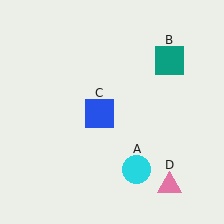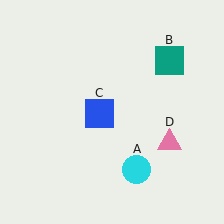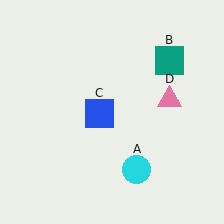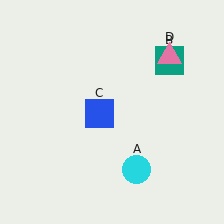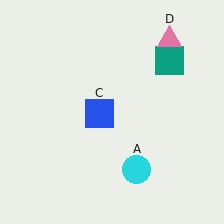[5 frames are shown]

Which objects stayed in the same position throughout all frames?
Cyan circle (object A) and teal square (object B) and blue square (object C) remained stationary.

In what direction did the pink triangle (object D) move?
The pink triangle (object D) moved up.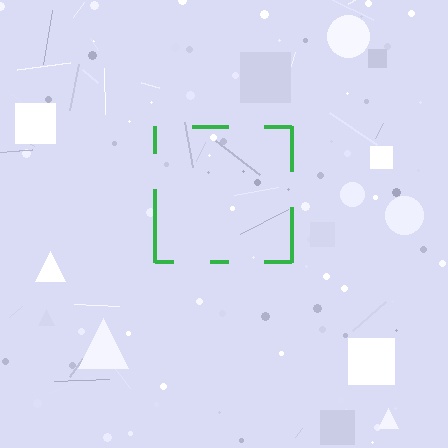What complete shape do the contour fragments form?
The contour fragments form a square.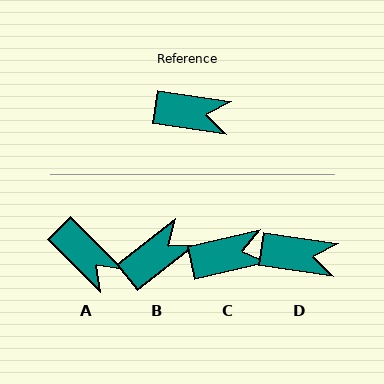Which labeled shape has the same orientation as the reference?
D.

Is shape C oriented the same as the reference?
No, it is off by about 21 degrees.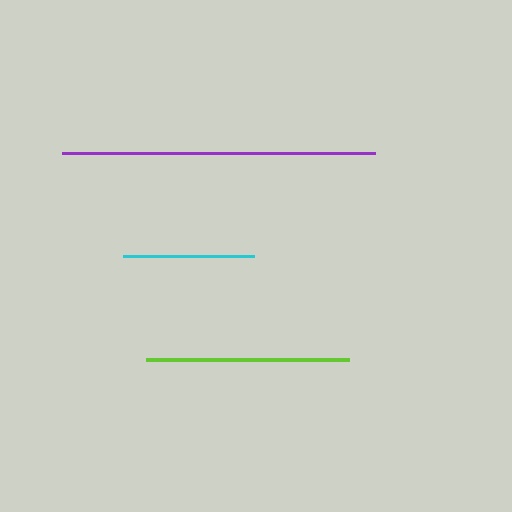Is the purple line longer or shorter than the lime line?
The purple line is longer than the lime line.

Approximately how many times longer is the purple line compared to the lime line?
The purple line is approximately 1.5 times the length of the lime line.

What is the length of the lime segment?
The lime segment is approximately 203 pixels long.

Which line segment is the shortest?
The cyan line is the shortest at approximately 130 pixels.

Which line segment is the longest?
The purple line is the longest at approximately 312 pixels.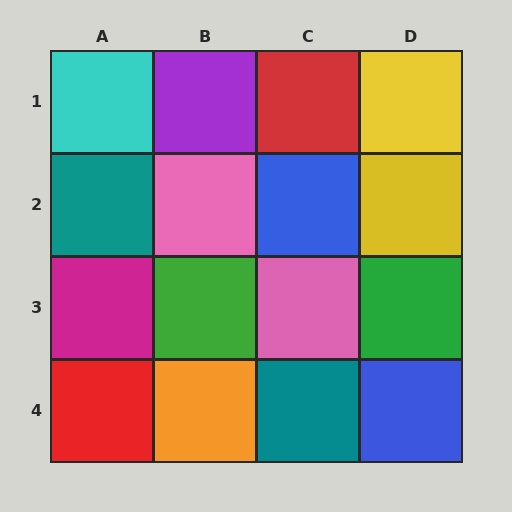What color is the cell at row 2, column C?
Blue.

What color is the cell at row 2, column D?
Yellow.